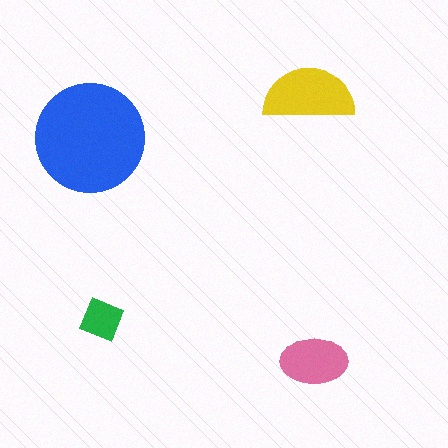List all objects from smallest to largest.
The green diamond, the pink ellipse, the yellow semicircle, the blue circle.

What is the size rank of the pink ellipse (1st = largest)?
3rd.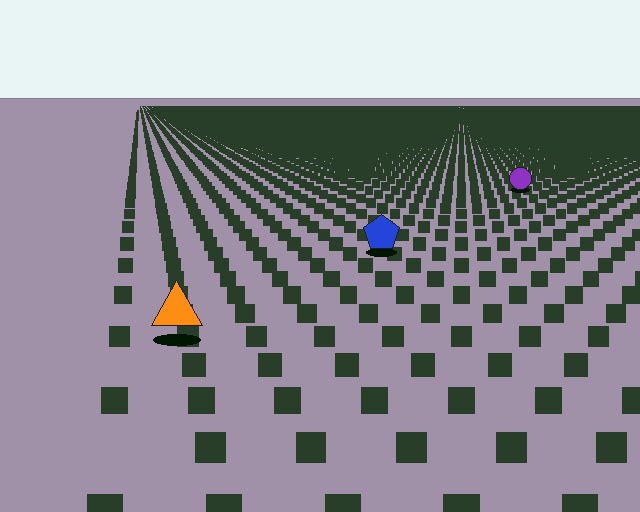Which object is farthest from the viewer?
The purple circle is farthest from the viewer. It appears smaller and the ground texture around it is denser.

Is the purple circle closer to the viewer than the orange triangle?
No. The orange triangle is closer — you can tell from the texture gradient: the ground texture is coarser near it.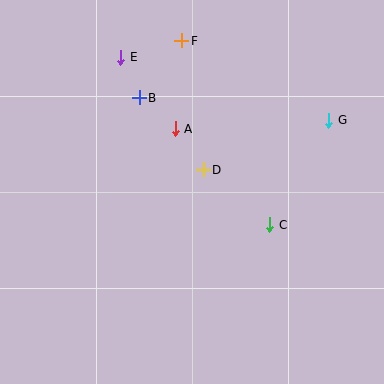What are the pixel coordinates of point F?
Point F is at (182, 41).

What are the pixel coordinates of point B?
Point B is at (139, 98).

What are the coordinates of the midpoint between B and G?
The midpoint between B and G is at (234, 109).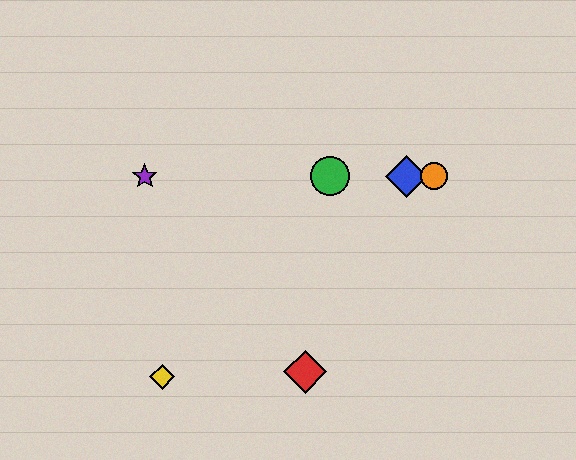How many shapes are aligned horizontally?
4 shapes (the blue diamond, the green circle, the purple star, the orange circle) are aligned horizontally.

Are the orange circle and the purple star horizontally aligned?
Yes, both are at y≈176.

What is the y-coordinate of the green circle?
The green circle is at y≈176.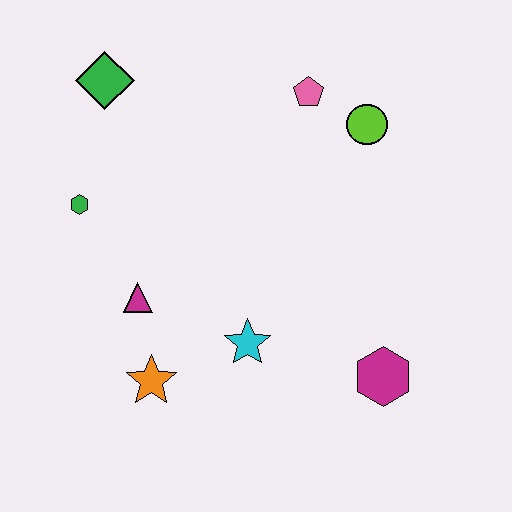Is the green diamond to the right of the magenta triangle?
No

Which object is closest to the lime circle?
The pink pentagon is closest to the lime circle.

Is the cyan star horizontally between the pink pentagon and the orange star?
Yes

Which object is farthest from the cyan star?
The green diamond is farthest from the cyan star.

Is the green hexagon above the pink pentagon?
No